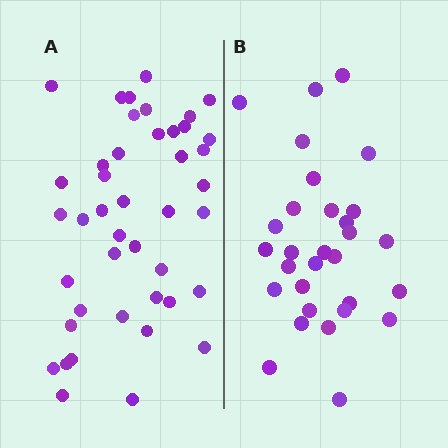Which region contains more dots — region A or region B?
Region A (the left region) has more dots.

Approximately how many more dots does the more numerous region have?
Region A has approximately 15 more dots than region B.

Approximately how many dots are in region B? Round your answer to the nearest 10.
About 30 dots.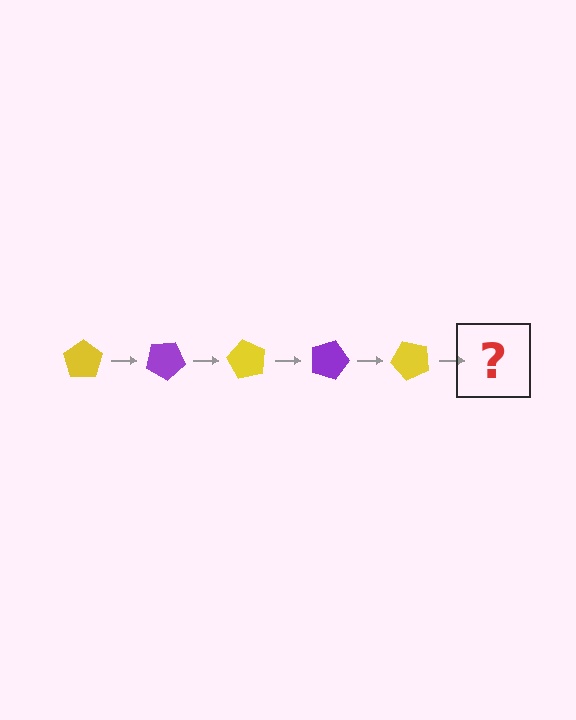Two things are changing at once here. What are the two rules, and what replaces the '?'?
The two rules are that it rotates 30 degrees each step and the color cycles through yellow and purple. The '?' should be a purple pentagon, rotated 150 degrees from the start.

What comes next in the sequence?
The next element should be a purple pentagon, rotated 150 degrees from the start.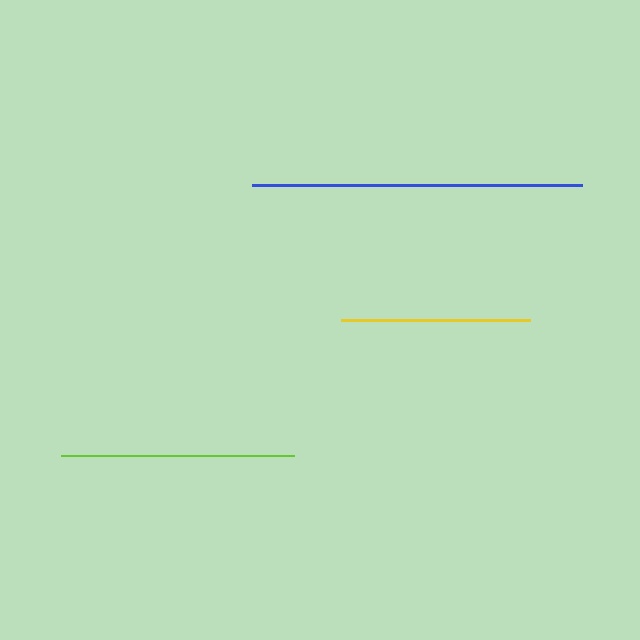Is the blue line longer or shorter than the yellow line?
The blue line is longer than the yellow line.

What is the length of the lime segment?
The lime segment is approximately 233 pixels long.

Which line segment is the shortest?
The yellow line is the shortest at approximately 189 pixels.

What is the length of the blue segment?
The blue segment is approximately 330 pixels long.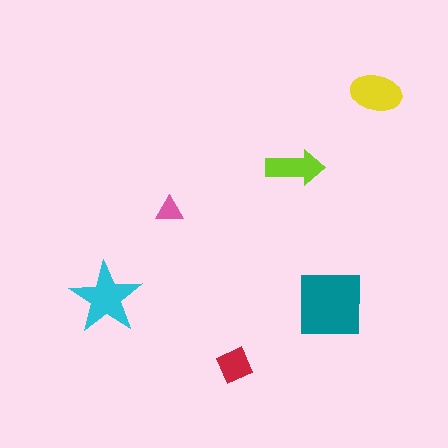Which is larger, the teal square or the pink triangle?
The teal square.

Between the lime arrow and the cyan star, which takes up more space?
The cyan star.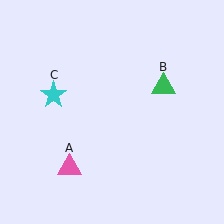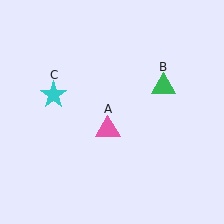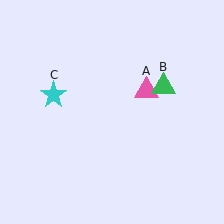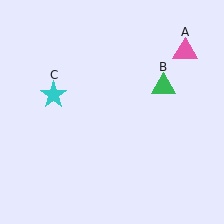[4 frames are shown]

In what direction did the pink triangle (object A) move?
The pink triangle (object A) moved up and to the right.